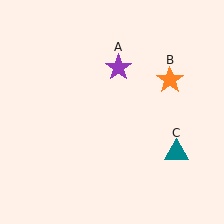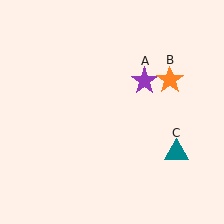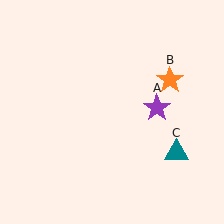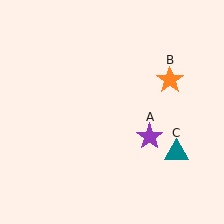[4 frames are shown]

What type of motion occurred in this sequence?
The purple star (object A) rotated clockwise around the center of the scene.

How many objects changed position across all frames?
1 object changed position: purple star (object A).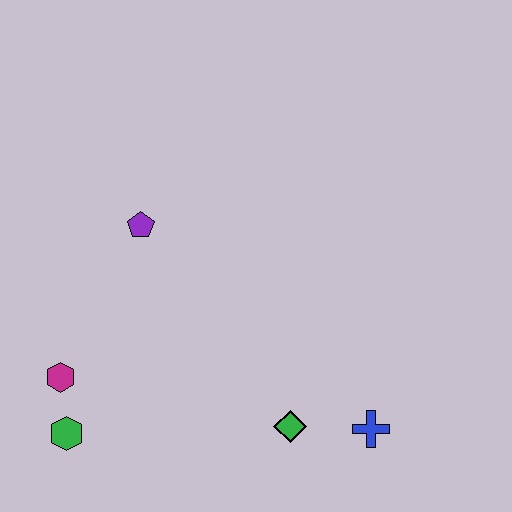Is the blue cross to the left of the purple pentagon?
No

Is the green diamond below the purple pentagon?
Yes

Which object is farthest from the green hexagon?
The blue cross is farthest from the green hexagon.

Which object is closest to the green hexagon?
The magenta hexagon is closest to the green hexagon.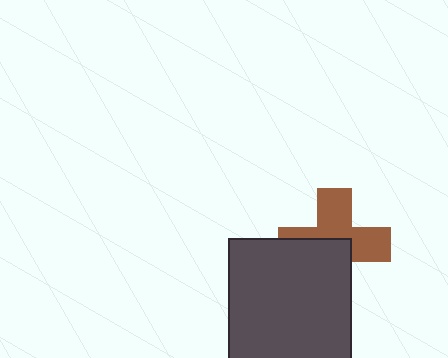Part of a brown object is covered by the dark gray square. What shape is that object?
It is a cross.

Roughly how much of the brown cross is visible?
About half of it is visible (roughly 52%).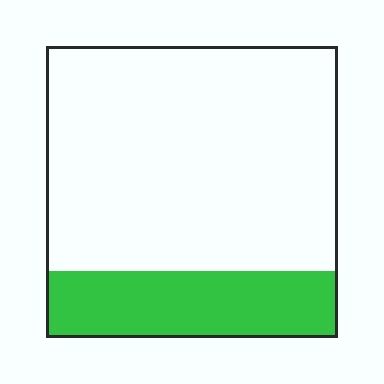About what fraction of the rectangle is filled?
About one quarter (1/4).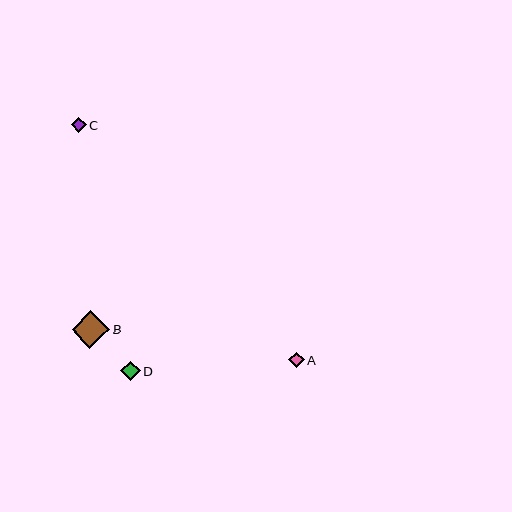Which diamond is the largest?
Diamond B is the largest with a size of approximately 37 pixels.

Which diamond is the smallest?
Diamond C is the smallest with a size of approximately 15 pixels.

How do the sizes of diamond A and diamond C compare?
Diamond A and diamond C are approximately the same size.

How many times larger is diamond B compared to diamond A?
Diamond B is approximately 2.4 times the size of diamond A.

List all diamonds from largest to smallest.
From largest to smallest: B, D, A, C.